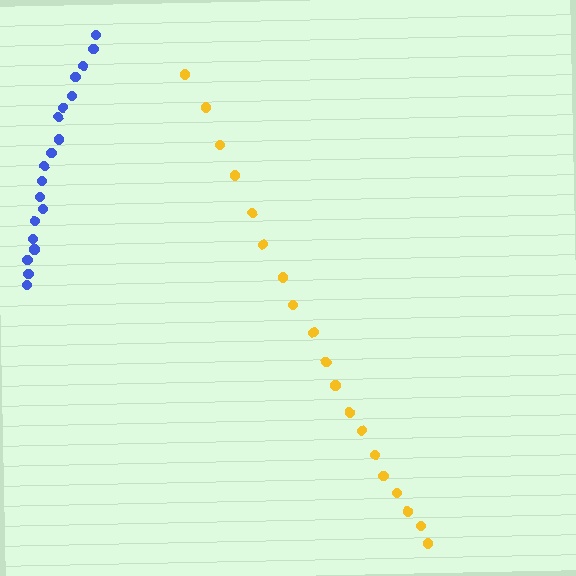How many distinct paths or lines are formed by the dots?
There are 2 distinct paths.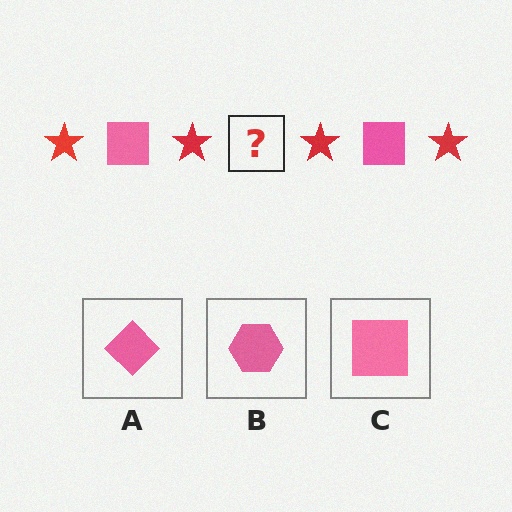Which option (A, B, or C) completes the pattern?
C.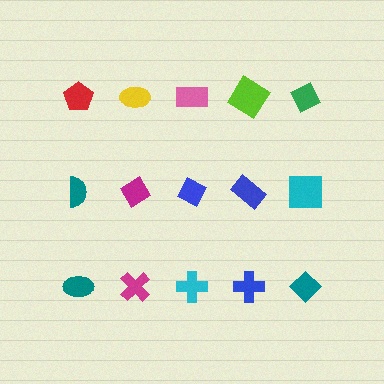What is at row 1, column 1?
A red pentagon.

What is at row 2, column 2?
A magenta diamond.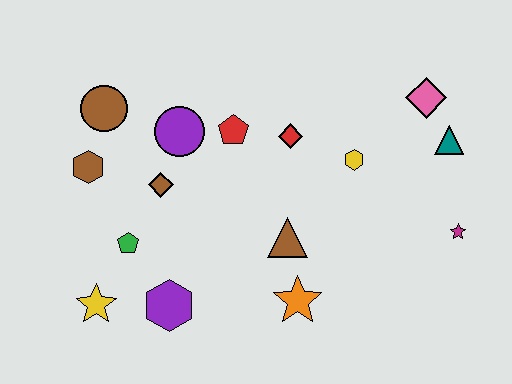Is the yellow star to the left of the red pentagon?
Yes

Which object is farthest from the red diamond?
The yellow star is farthest from the red diamond.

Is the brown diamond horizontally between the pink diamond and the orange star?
No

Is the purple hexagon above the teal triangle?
No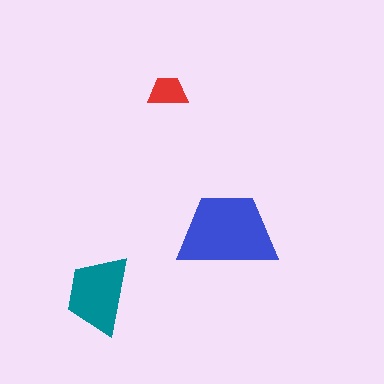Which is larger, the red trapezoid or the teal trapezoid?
The teal one.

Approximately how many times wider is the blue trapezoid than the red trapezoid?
About 2.5 times wider.